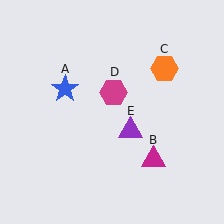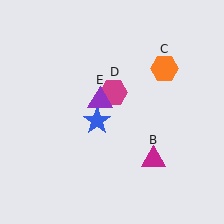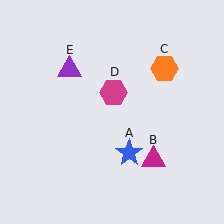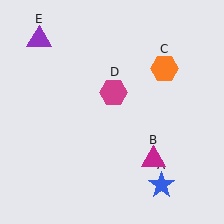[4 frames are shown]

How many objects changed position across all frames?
2 objects changed position: blue star (object A), purple triangle (object E).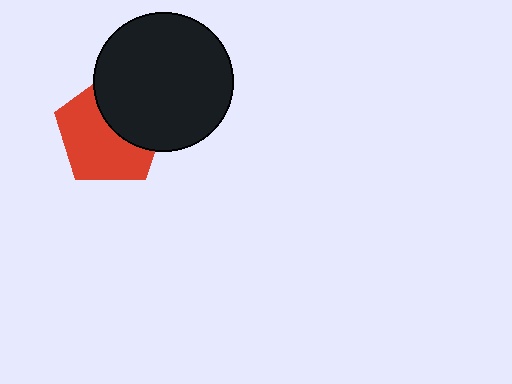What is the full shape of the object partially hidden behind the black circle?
The partially hidden object is a red pentagon.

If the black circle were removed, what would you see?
You would see the complete red pentagon.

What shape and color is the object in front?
The object in front is a black circle.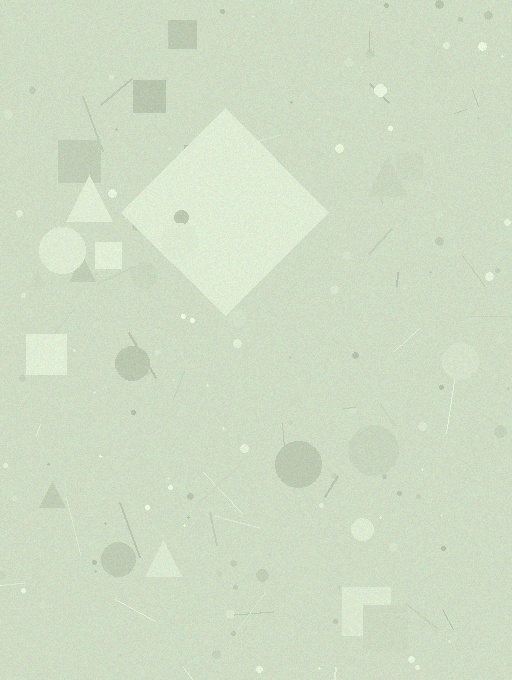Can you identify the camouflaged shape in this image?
The camouflaged shape is a diamond.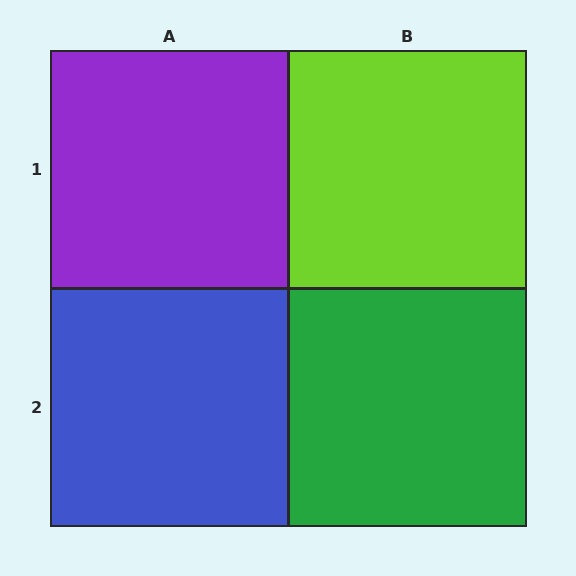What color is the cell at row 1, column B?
Lime.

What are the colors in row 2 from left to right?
Blue, green.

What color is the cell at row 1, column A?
Purple.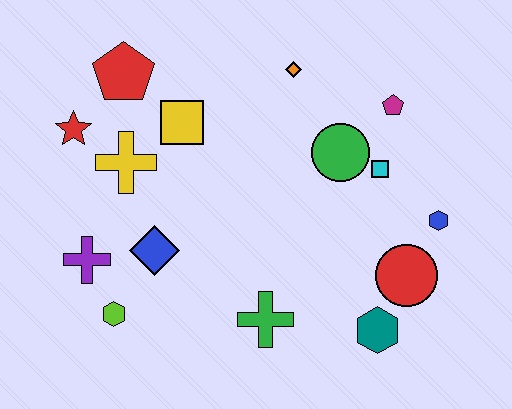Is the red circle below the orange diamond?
Yes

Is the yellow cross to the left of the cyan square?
Yes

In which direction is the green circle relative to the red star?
The green circle is to the right of the red star.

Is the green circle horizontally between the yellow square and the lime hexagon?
No